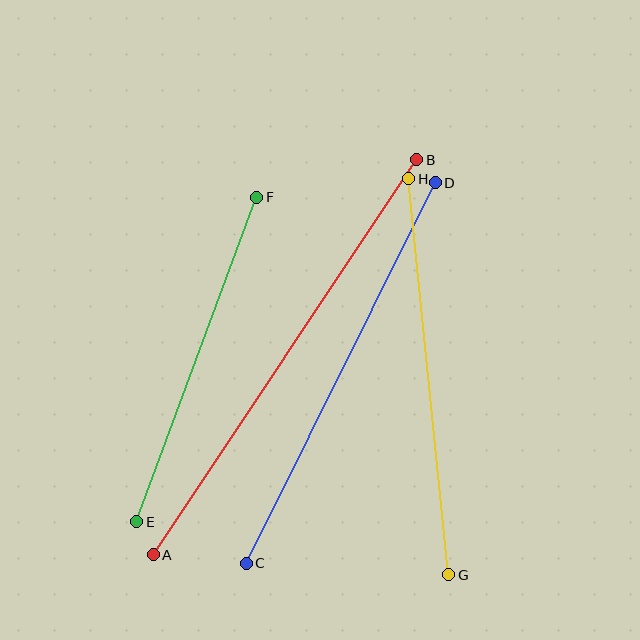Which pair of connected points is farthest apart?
Points A and B are farthest apart.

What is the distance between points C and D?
The distance is approximately 425 pixels.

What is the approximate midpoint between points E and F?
The midpoint is at approximately (197, 360) pixels.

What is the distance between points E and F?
The distance is approximately 346 pixels.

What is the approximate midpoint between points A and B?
The midpoint is at approximately (285, 357) pixels.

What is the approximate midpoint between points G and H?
The midpoint is at approximately (429, 377) pixels.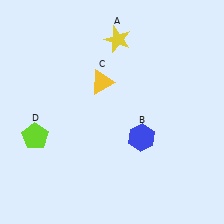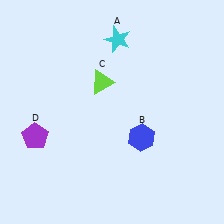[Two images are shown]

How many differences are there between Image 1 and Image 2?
There are 3 differences between the two images.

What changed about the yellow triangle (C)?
In Image 1, C is yellow. In Image 2, it changed to lime.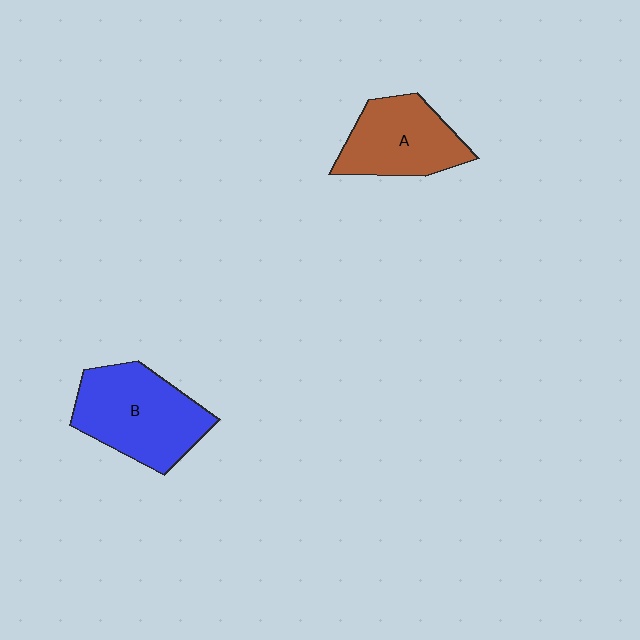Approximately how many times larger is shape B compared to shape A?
Approximately 1.3 times.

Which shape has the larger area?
Shape B (blue).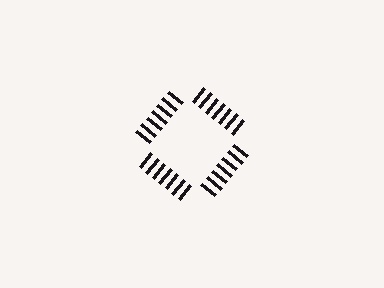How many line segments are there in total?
28 — 7 along each of the 4 edges.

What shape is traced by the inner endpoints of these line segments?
An illusory square — the line segments terminate on its edges but no continuous stroke is drawn.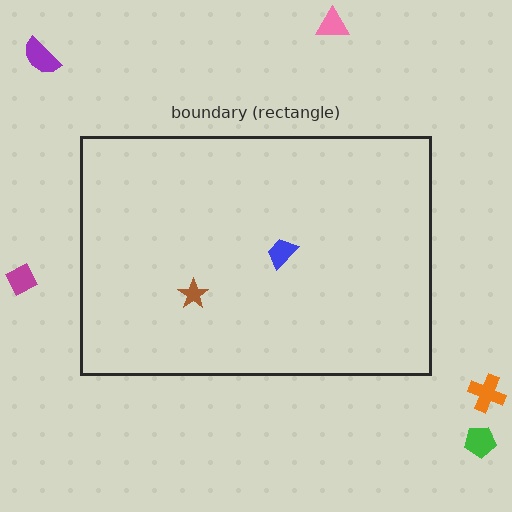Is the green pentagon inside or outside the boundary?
Outside.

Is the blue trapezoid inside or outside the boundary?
Inside.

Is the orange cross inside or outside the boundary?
Outside.